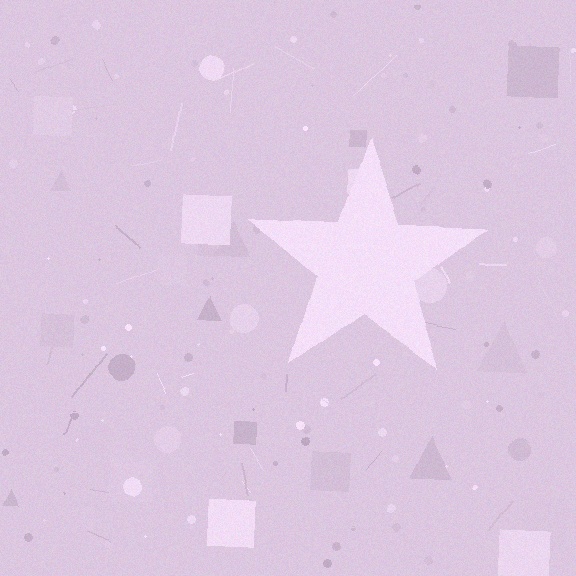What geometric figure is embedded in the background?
A star is embedded in the background.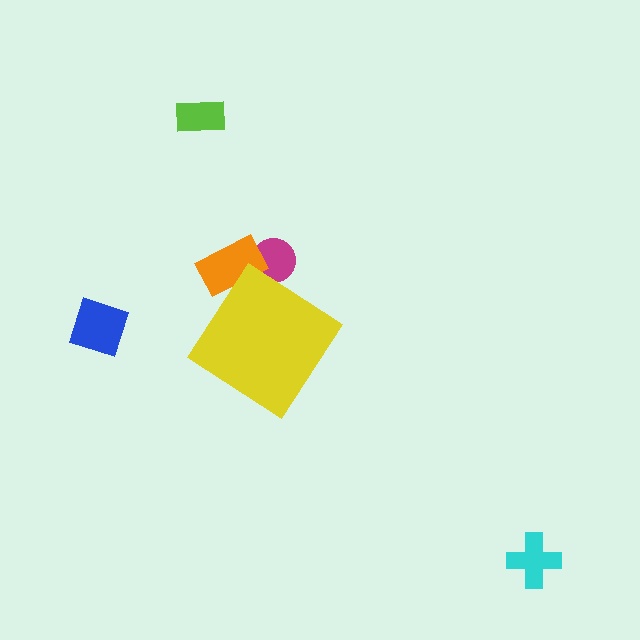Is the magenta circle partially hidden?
Yes, the magenta circle is partially hidden behind the yellow diamond.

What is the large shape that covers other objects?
A yellow diamond.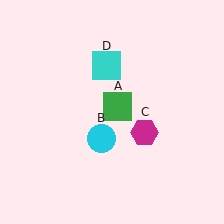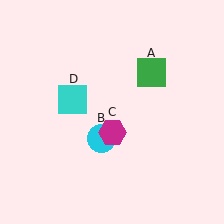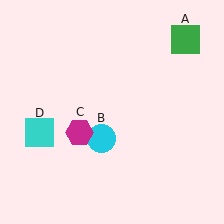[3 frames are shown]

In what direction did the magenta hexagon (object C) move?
The magenta hexagon (object C) moved left.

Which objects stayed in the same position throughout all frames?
Cyan circle (object B) remained stationary.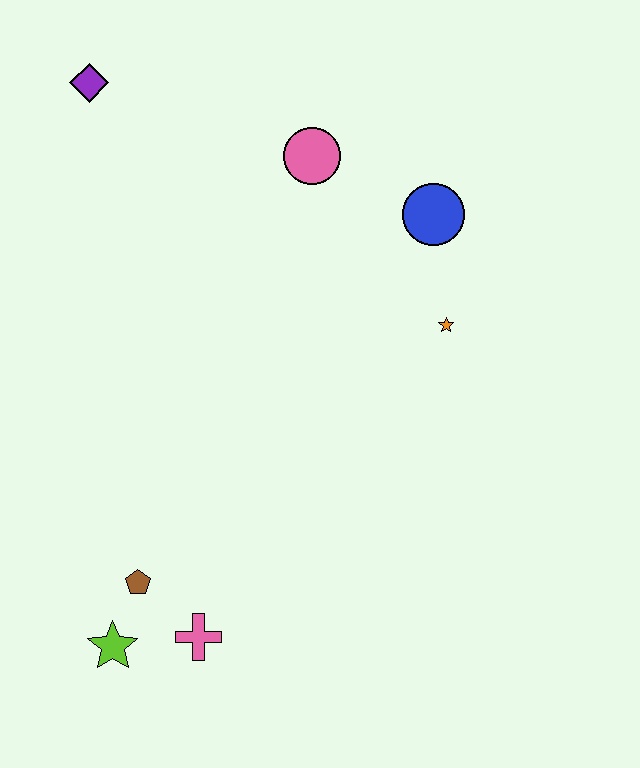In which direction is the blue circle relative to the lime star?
The blue circle is above the lime star.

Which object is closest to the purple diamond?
The pink circle is closest to the purple diamond.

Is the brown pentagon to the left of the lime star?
No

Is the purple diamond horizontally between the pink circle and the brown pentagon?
No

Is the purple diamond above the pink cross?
Yes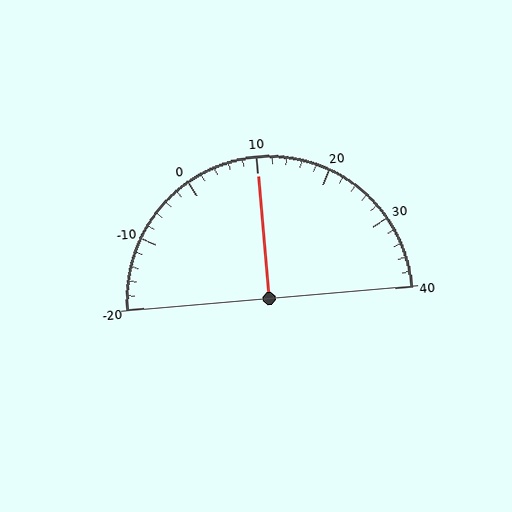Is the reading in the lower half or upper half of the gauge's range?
The reading is in the upper half of the range (-20 to 40).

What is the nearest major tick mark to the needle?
The nearest major tick mark is 10.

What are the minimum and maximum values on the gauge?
The gauge ranges from -20 to 40.